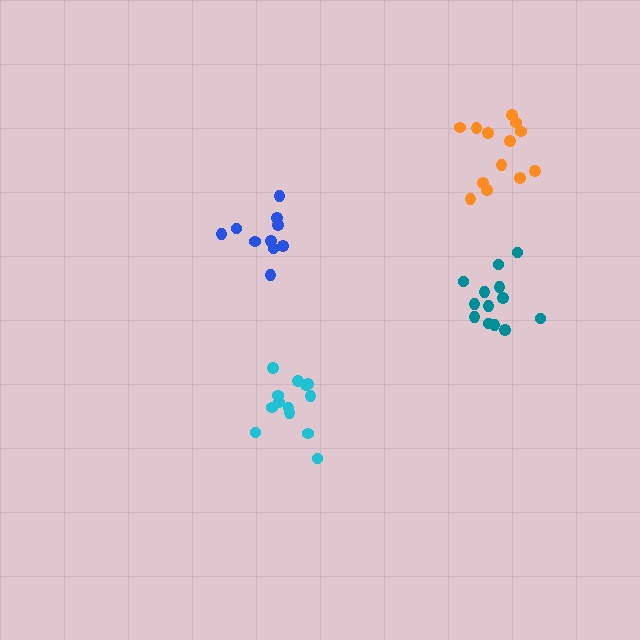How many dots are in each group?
Group 1: 13 dots, Group 2: 13 dots, Group 3: 10 dots, Group 4: 13 dots (49 total).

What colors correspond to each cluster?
The clusters are colored: teal, cyan, blue, orange.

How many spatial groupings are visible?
There are 4 spatial groupings.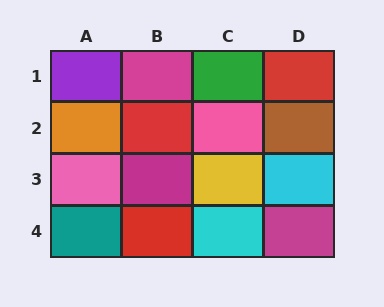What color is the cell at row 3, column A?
Pink.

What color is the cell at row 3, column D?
Cyan.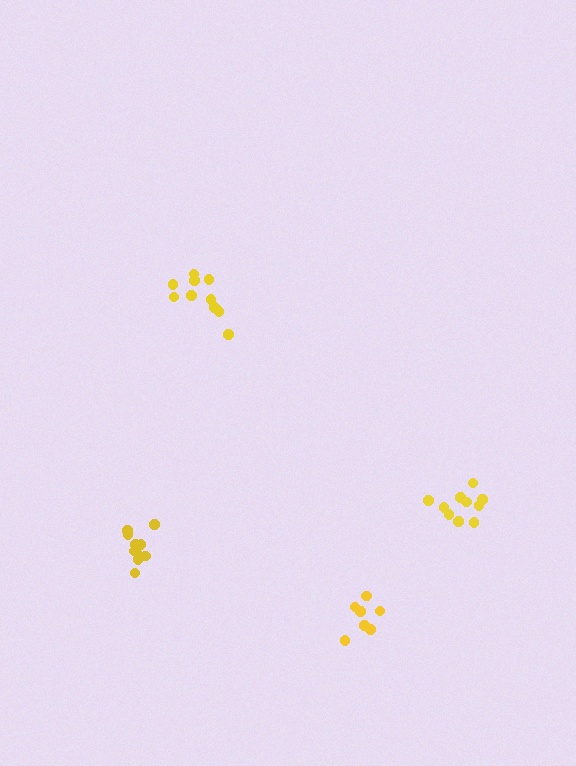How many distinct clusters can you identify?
There are 4 distinct clusters.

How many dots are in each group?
Group 1: 10 dots, Group 2: 7 dots, Group 3: 10 dots, Group 4: 10 dots (37 total).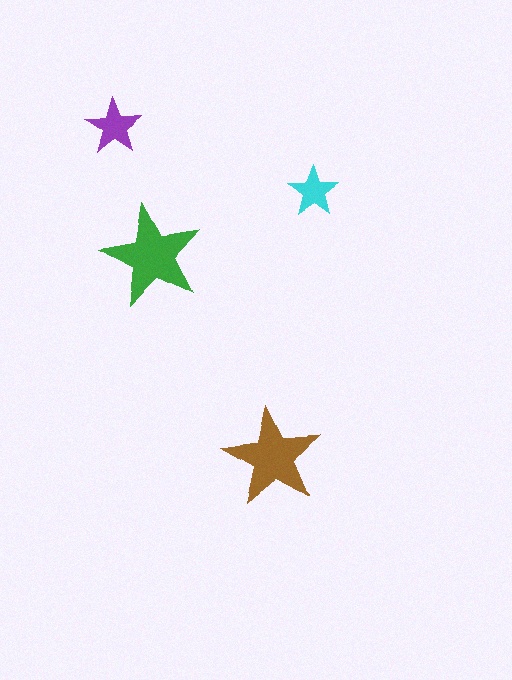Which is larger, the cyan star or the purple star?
The purple one.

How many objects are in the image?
There are 4 objects in the image.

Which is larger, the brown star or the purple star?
The brown one.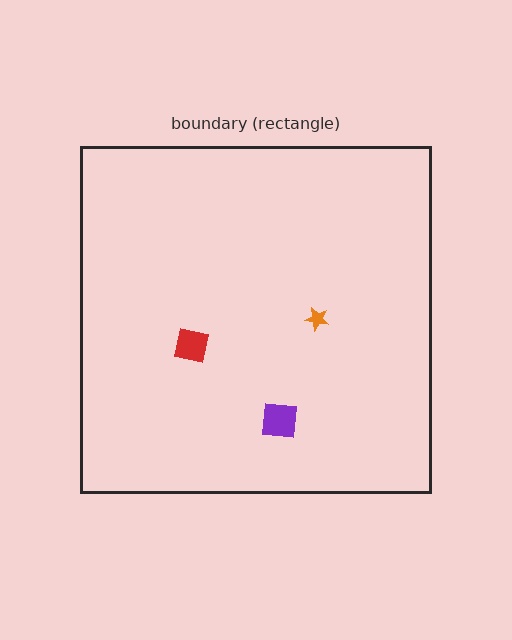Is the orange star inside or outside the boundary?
Inside.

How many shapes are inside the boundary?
3 inside, 0 outside.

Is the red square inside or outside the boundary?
Inside.